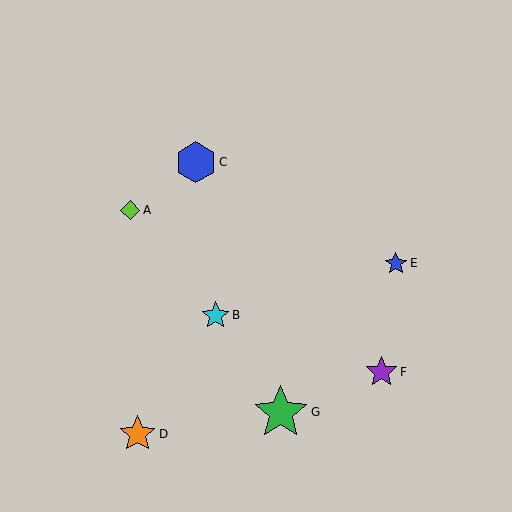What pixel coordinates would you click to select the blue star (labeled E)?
Click at (396, 263) to select the blue star E.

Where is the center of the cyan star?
The center of the cyan star is at (216, 315).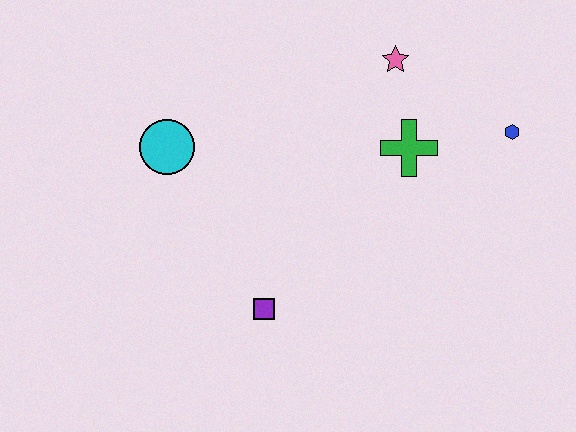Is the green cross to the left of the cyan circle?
No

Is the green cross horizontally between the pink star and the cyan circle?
No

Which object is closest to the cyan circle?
The purple square is closest to the cyan circle.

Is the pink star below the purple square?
No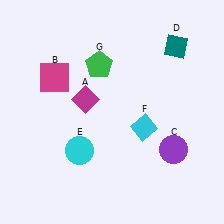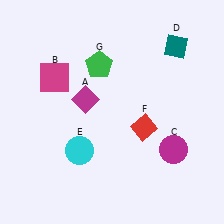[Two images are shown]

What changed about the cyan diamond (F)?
In Image 1, F is cyan. In Image 2, it changed to red.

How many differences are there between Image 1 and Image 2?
There are 2 differences between the two images.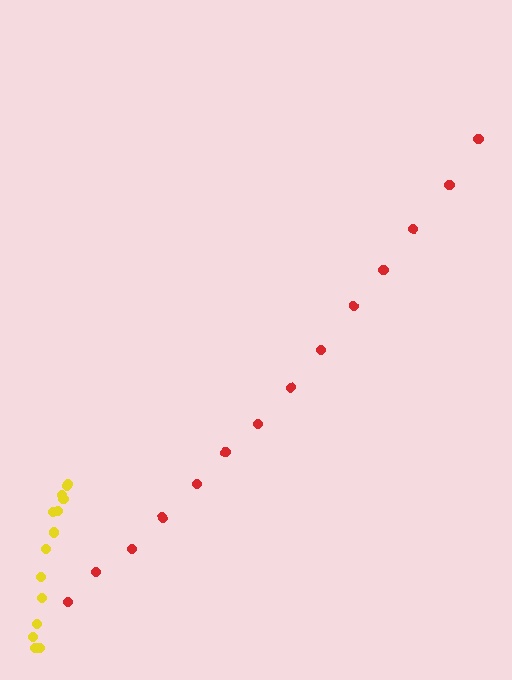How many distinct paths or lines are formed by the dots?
There are 2 distinct paths.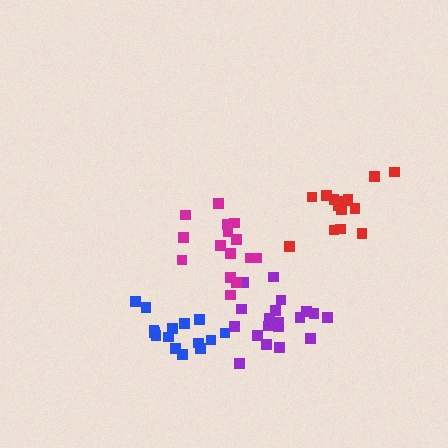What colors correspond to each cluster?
The clusters are colored: red, blue, purple, magenta.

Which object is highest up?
The red cluster is topmost.